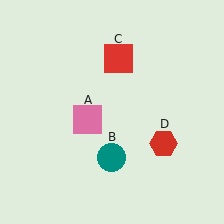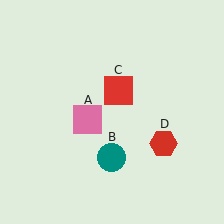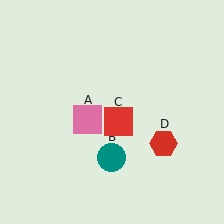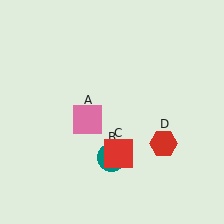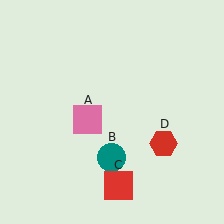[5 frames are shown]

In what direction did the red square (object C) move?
The red square (object C) moved down.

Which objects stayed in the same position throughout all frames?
Pink square (object A) and teal circle (object B) and red hexagon (object D) remained stationary.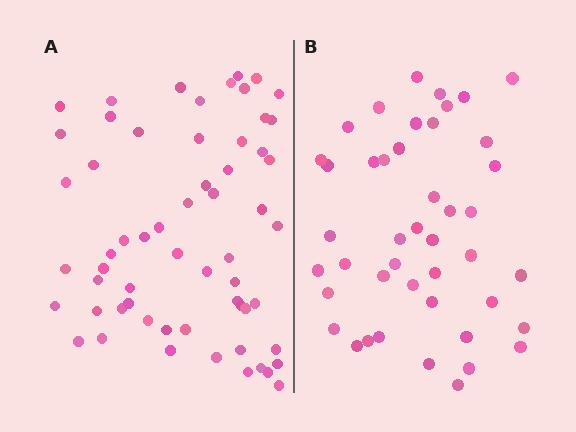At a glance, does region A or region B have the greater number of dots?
Region A (the left region) has more dots.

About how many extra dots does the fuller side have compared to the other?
Region A has approximately 15 more dots than region B.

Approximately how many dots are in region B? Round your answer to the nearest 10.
About 40 dots. (The exact count is 44, which rounds to 40.)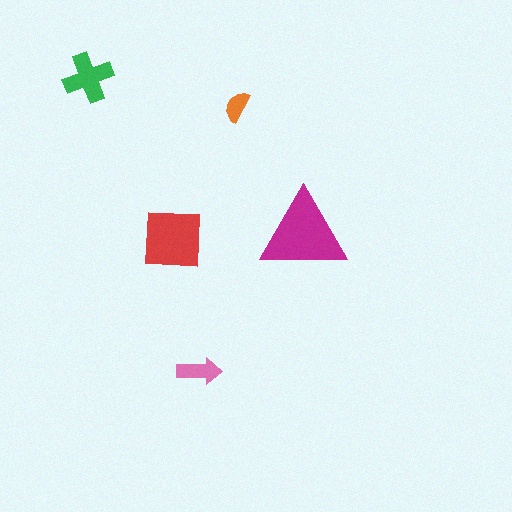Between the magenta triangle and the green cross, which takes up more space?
The magenta triangle.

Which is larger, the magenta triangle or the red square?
The magenta triangle.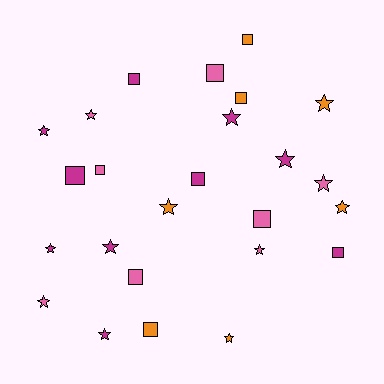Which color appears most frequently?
Magenta, with 10 objects.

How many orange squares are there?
There are 3 orange squares.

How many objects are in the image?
There are 25 objects.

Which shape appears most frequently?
Star, with 14 objects.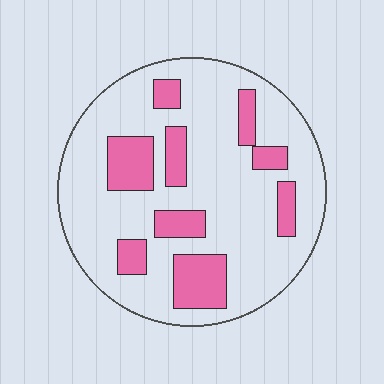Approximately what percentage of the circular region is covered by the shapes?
Approximately 25%.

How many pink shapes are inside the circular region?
9.